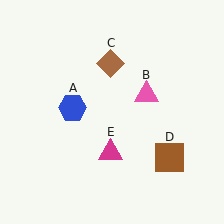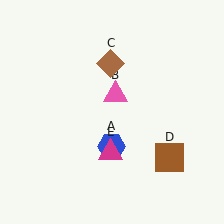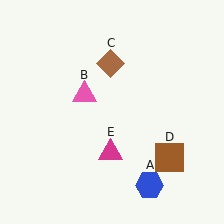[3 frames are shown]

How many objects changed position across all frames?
2 objects changed position: blue hexagon (object A), pink triangle (object B).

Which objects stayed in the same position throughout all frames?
Brown diamond (object C) and brown square (object D) and magenta triangle (object E) remained stationary.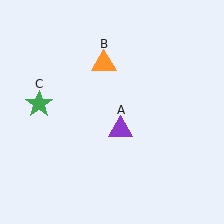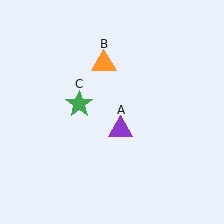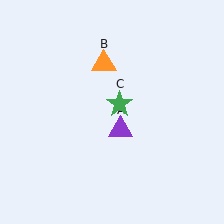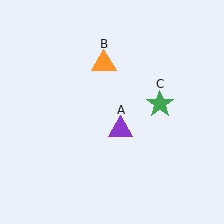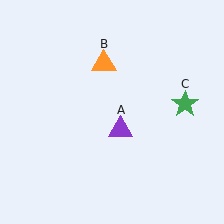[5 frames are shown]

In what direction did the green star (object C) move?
The green star (object C) moved right.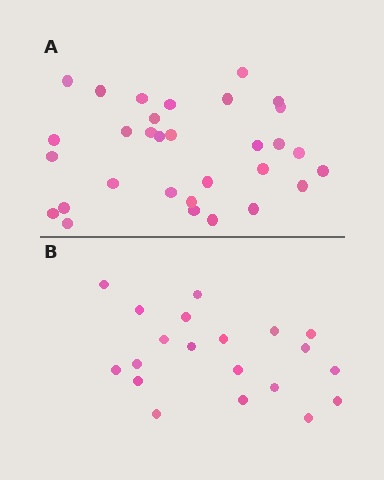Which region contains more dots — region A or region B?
Region A (the top region) has more dots.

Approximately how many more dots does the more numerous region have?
Region A has roughly 12 or so more dots than region B.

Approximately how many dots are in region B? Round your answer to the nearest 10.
About 20 dots.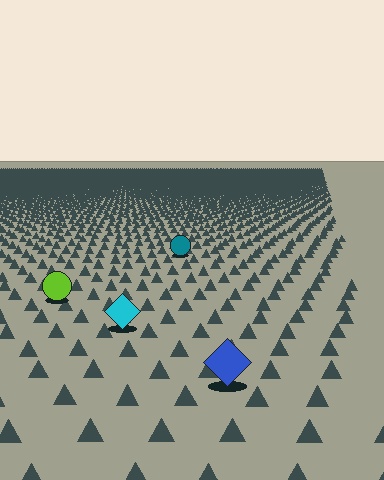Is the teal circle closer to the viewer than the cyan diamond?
No. The cyan diamond is closer — you can tell from the texture gradient: the ground texture is coarser near it.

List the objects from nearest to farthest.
From nearest to farthest: the blue diamond, the cyan diamond, the lime circle, the teal circle.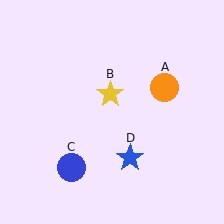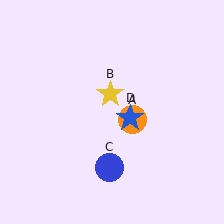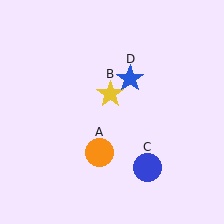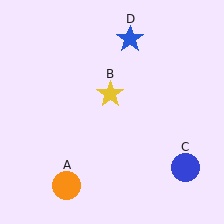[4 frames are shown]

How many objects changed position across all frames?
3 objects changed position: orange circle (object A), blue circle (object C), blue star (object D).